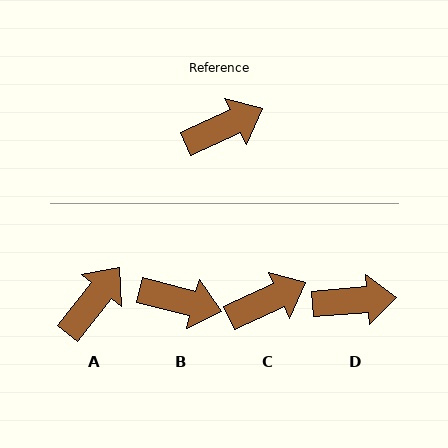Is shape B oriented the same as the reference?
No, it is off by about 39 degrees.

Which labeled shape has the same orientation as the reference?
C.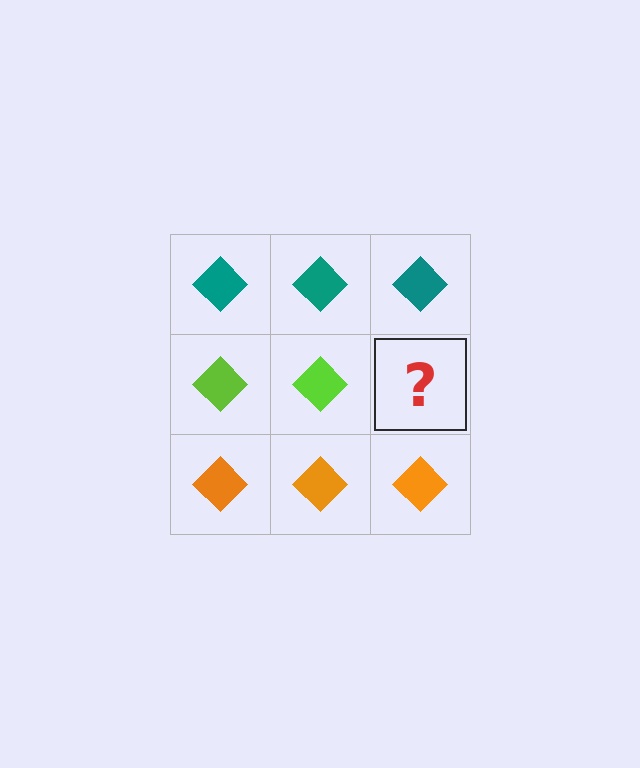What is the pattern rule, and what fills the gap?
The rule is that each row has a consistent color. The gap should be filled with a lime diamond.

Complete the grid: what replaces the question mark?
The question mark should be replaced with a lime diamond.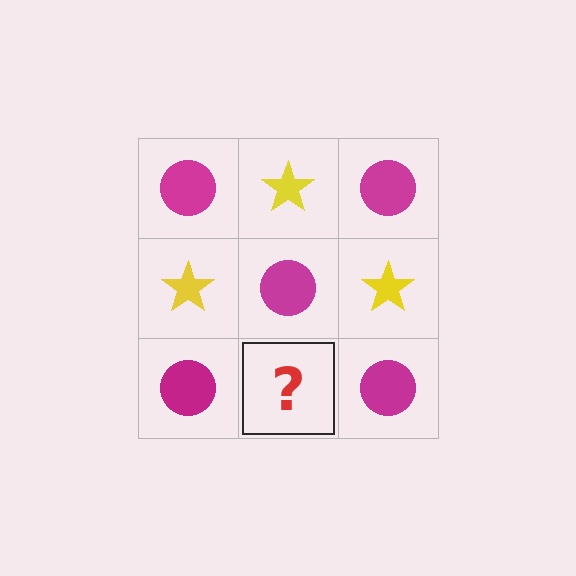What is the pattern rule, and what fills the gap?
The rule is that it alternates magenta circle and yellow star in a checkerboard pattern. The gap should be filled with a yellow star.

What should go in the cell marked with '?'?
The missing cell should contain a yellow star.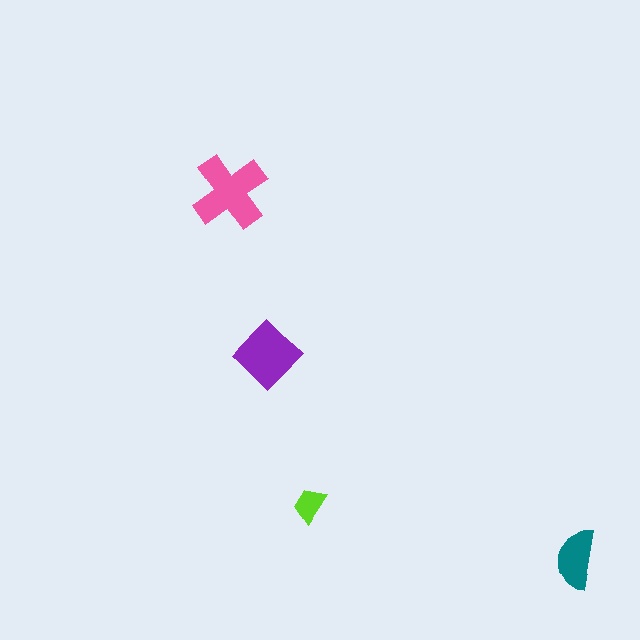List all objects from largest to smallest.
The pink cross, the purple diamond, the teal semicircle, the lime trapezoid.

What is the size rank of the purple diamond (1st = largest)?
2nd.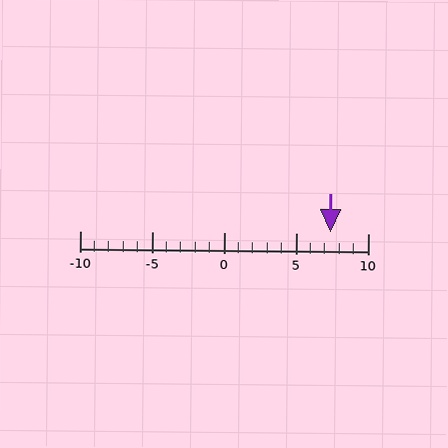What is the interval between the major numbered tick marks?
The major tick marks are spaced 5 units apart.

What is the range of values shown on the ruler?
The ruler shows values from -10 to 10.